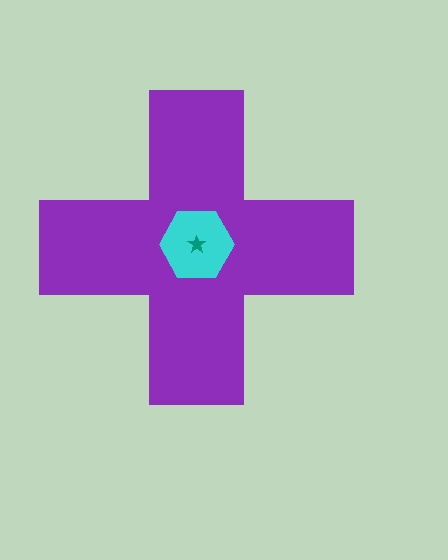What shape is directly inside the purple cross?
The cyan hexagon.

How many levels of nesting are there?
3.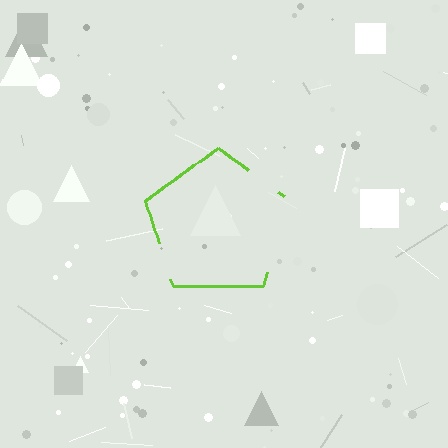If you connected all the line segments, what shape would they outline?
They would outline a pentagon.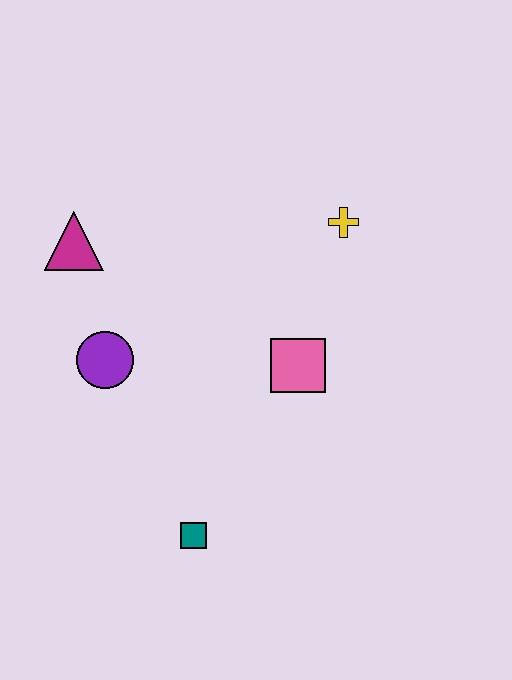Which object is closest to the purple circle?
The magenta triangle is closest to the purple circle.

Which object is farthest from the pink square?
The magenta triangle is farthest from the pink square.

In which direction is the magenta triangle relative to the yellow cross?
The magenta triangle is to the left of the yellow cross.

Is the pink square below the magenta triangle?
Yes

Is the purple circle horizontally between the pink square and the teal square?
No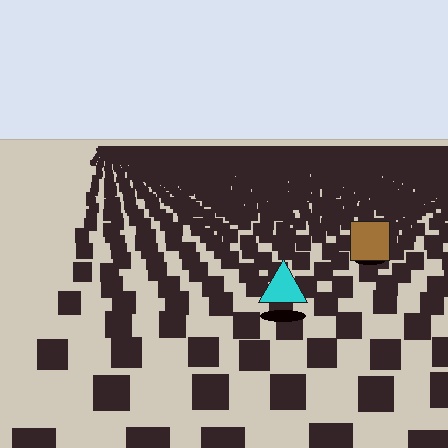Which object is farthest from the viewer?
The brown square is farthest from the viewer. It appears smaller and the ground texture around it is denser.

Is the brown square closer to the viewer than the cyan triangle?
No. The cyan triangle is closer — you can tell from the texture gradient: the ground texture is coarser near it.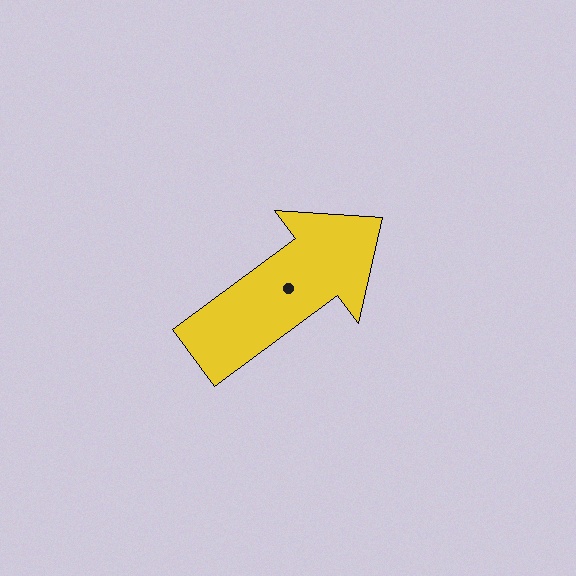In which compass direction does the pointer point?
Northeast.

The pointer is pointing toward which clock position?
Roughly 2 o'clock.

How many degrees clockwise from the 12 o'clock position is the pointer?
Approximately 53 degrees.